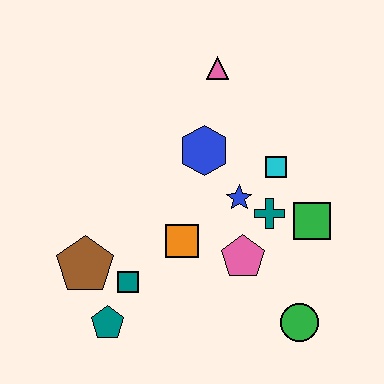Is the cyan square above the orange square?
Yes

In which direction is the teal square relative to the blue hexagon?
The teal square is below the blue hexagon.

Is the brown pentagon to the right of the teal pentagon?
No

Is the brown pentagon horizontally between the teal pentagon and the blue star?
No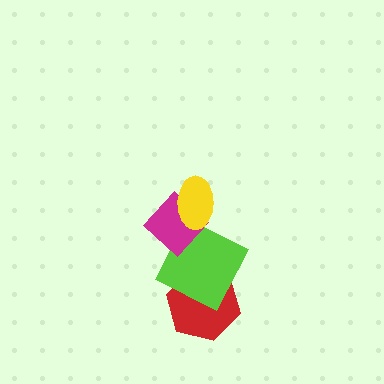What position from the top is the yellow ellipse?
The yellow ellipse is 1st from the top.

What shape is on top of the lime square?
The magenta diamond is on top of the lime square.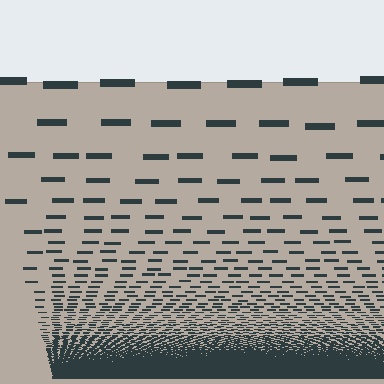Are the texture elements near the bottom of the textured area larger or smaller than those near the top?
Smaller. The gradient is inverted — elements near the bottom are smaller and denser.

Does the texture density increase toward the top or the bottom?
Density increases toward the bottom.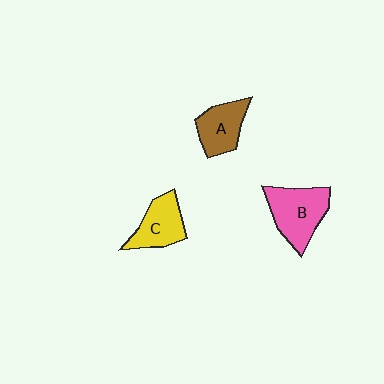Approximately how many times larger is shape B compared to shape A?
Approximately 1.4 times.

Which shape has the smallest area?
Shape A (brown).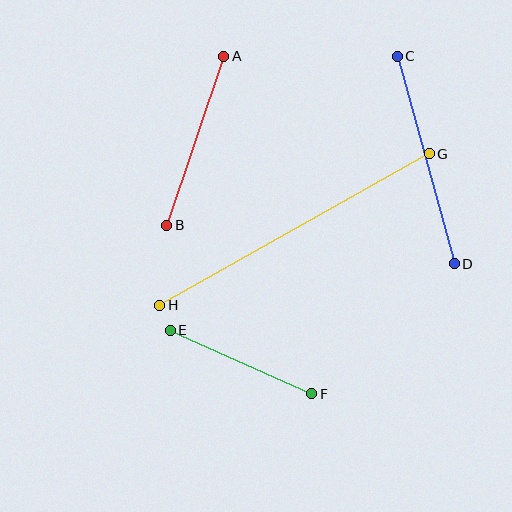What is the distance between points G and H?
The distance is approximately 309 pixels.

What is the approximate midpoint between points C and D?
The midpoint is at approximately (426, 160) pixels.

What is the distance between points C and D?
The distance is approximately 215 pixels.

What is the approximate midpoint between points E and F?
The midpoint is at approximately (241, 362) pixels.